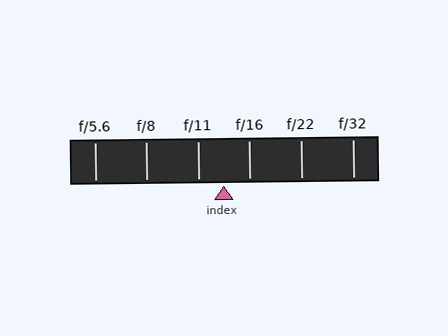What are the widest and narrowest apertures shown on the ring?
The widest aperture shown is f/5.6 and the narrowest is f/32.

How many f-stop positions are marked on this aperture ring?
There are 6 f-stop positions marked.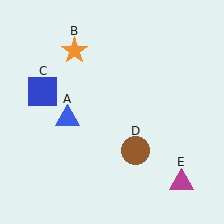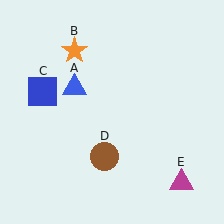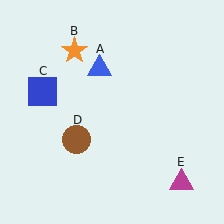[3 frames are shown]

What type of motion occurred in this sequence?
The blue triangle (object A), brown circle (object D) rotated clockwise around the center of the scene.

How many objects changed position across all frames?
2 objects changed position: blue triangle (object A), brown circle (object D).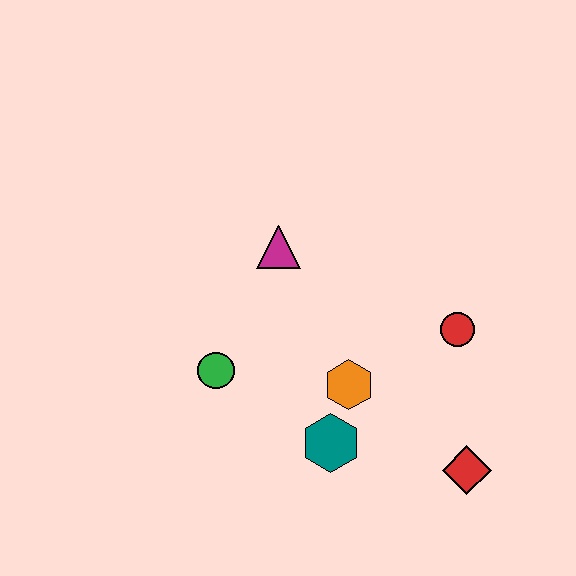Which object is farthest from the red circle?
The green circle is farthest from the red circle.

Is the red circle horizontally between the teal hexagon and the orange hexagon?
No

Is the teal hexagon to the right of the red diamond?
No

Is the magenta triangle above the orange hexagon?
Yes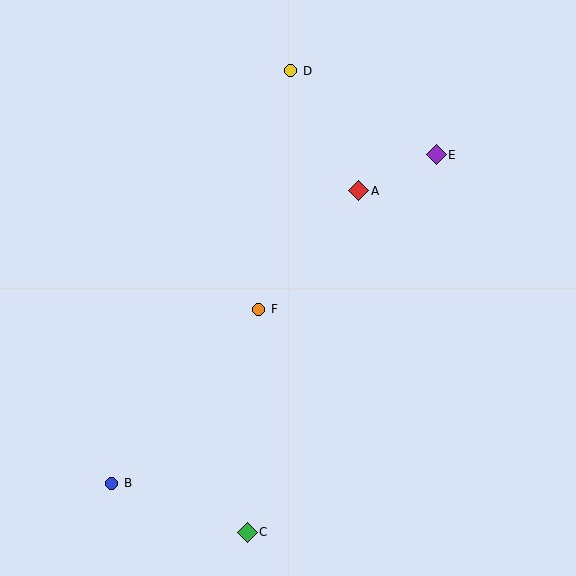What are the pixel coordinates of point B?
Point B is at (112, 483).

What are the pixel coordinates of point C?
Point C is at (247, 532).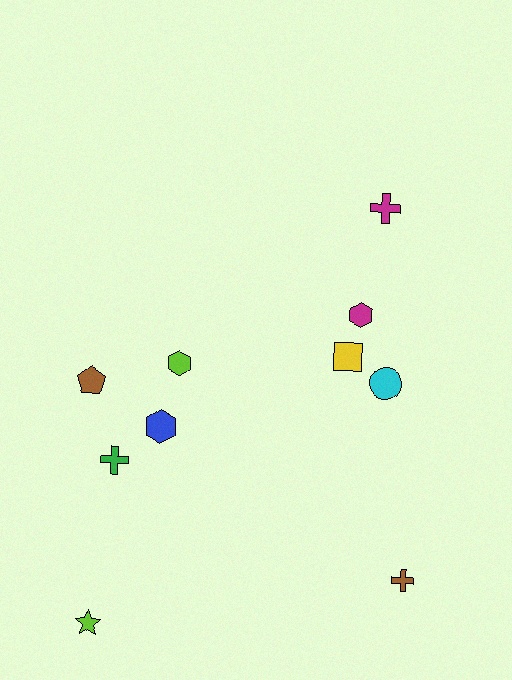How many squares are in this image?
There is 1 square.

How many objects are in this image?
There are 10 objects.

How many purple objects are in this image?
There are no purple objects.